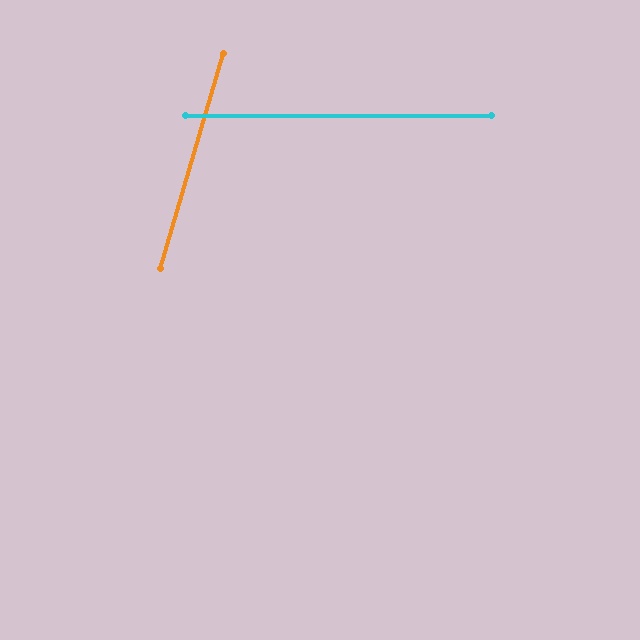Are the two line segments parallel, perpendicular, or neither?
Neither parallel nor perpendicular — they differ by about 74°.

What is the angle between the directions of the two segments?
Approximately 74 degrees.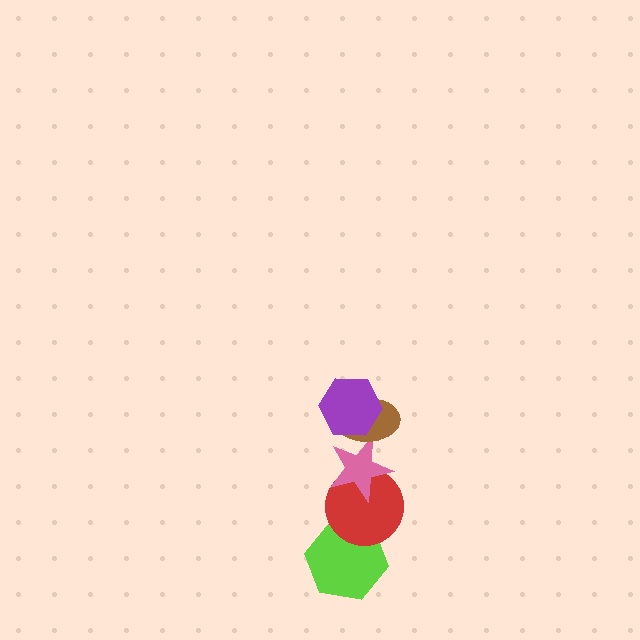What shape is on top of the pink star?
The brown ellipse is on top of the pink star.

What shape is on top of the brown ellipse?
The purple hexagon is on top of the brown ellipse.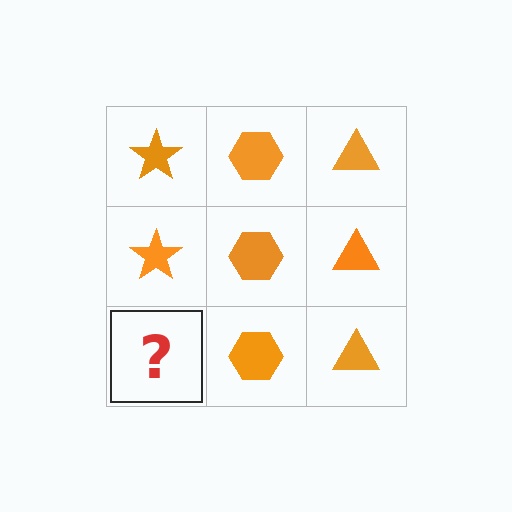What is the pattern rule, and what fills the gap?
The rule is that each column has a consistent shape. The gap should be filled with an orange star.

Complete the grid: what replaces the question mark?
The question mark should be replaced with an orange star.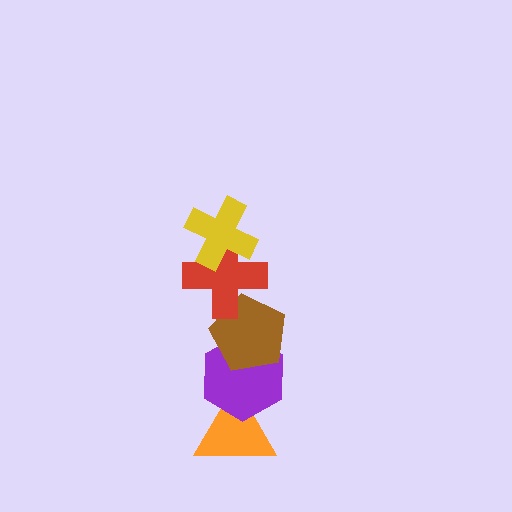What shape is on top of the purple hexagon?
The brown pentagon is on top of the purple hexagon.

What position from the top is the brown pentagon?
The brown pentagon is 3rd from the top.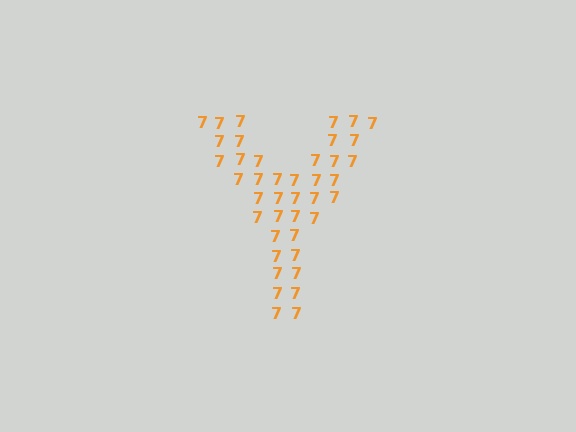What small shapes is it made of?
It is made of small digit 7's.